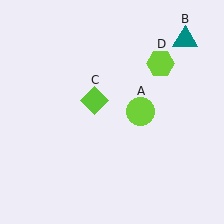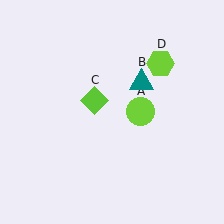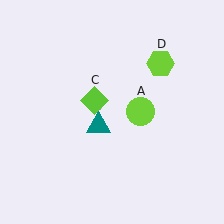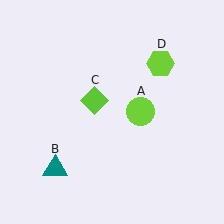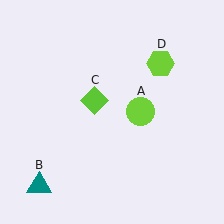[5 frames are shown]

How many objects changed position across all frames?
1 object changed position: teal triangle (object B).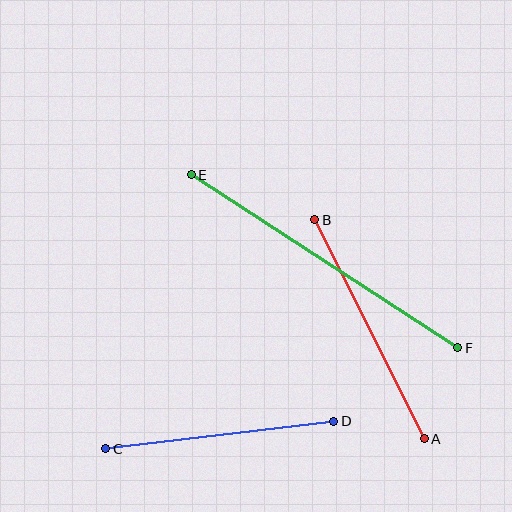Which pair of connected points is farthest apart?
Points E and F are farthest apart.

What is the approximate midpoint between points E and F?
The midpoint is at approximately (325, 261) pixels.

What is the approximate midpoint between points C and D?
The midpoint is at approximately (220, 435) pixels.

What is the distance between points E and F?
The distance is approximately 318 pixels.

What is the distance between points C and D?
The distance is approximately 230 pixels.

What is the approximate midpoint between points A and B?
The midpoint is at approximately (369, 329) pixels.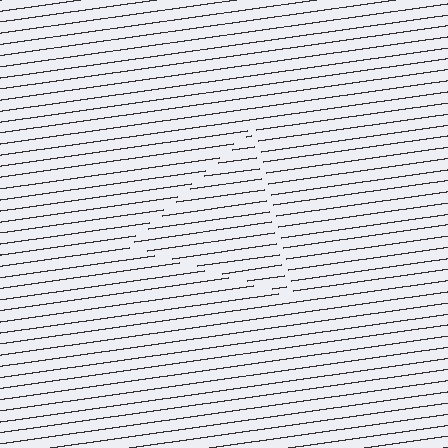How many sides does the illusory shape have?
3 sides — the line-ends trace a triangle.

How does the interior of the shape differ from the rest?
The interior of the shape contains the same grating, shifted by half a period — the contour is defined by the phase discontinuity where line-ends from the inner and outer gratings abut.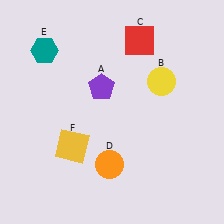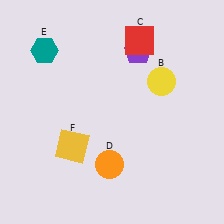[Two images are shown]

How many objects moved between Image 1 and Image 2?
1 object moved between the two images.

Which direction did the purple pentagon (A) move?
The purple pentagon (A) moved right.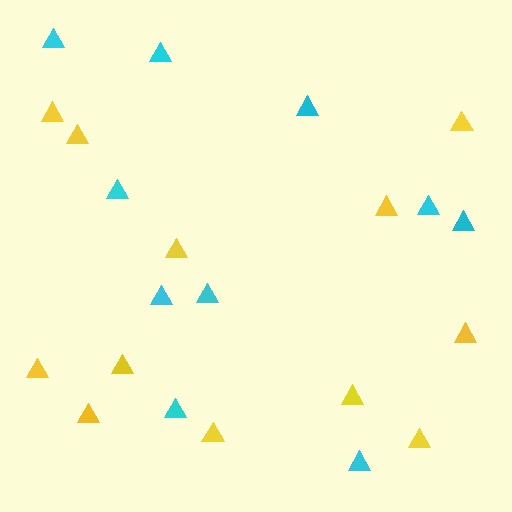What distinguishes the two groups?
There are 2 groups: one group of yellow triangles (12) and one group of cyan triangles (10).